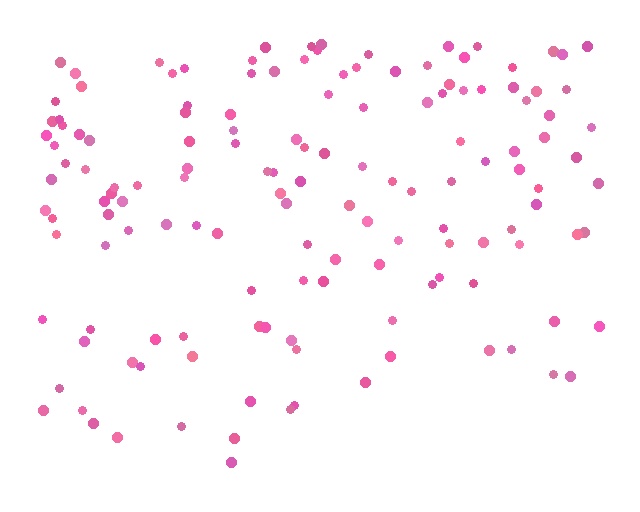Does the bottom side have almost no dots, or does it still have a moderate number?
Still a moderate number, just noticeably fewer than the top.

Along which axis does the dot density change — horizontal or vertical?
Vertical.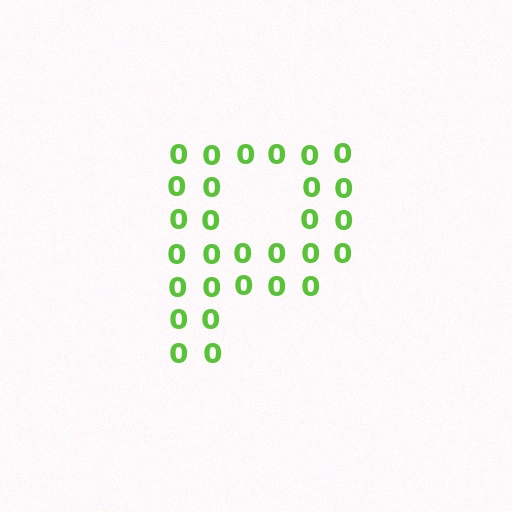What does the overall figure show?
The overall figure shows the letter P.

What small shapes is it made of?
It is made of small digit 0's.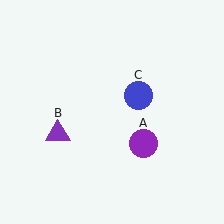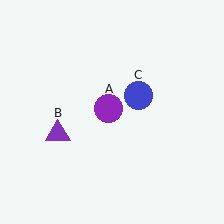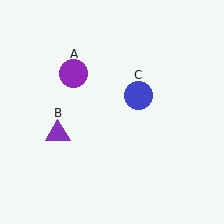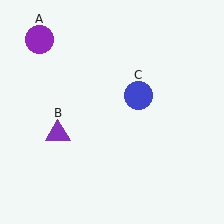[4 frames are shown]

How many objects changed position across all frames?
1 object changed position: purple circle (object A).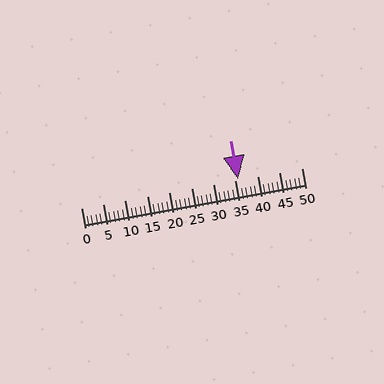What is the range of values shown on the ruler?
The ruler shows values from 0 to 50.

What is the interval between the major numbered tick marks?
The major tick marks are spaced 5 units apart.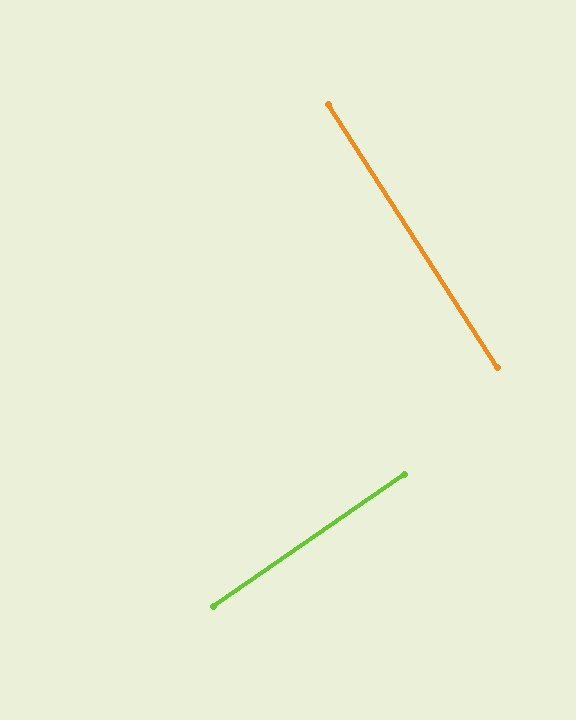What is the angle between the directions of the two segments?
Approximately 88 degrees.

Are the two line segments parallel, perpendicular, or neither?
Perpendicular — they meet at approximately 88°.